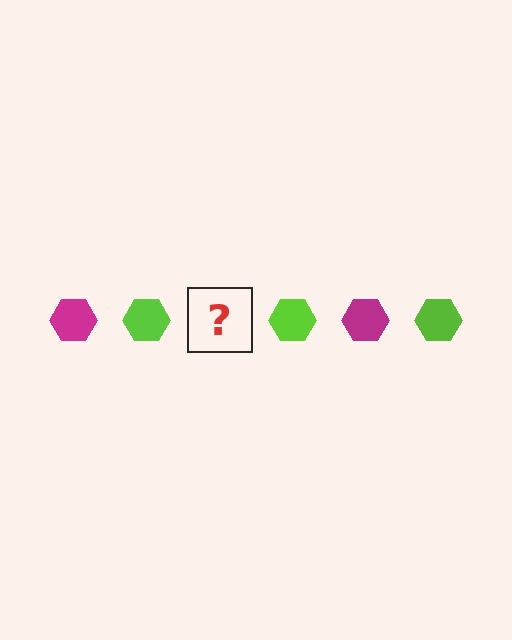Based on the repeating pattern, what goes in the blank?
The blank should be a magenta hexagon.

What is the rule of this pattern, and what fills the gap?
The rule is that the pattern cycles through magenta, lime hexagons. The gap should be filled with a magenta hexagon.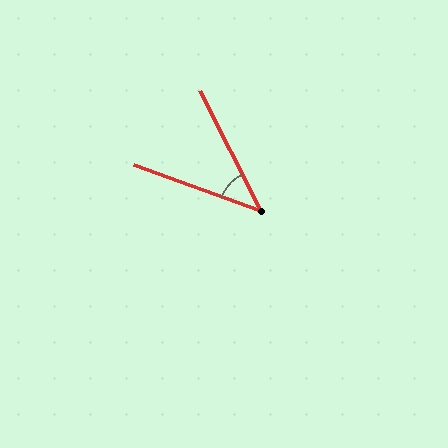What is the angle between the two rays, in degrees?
Approximately 43 degrees.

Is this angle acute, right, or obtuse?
It is acute.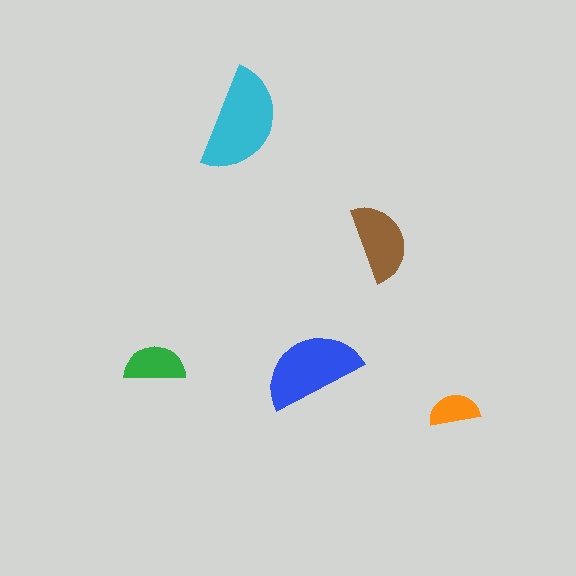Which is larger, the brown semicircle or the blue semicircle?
The blue one.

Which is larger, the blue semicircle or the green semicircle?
The blue one.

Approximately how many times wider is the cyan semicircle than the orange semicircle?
About 2 times wider.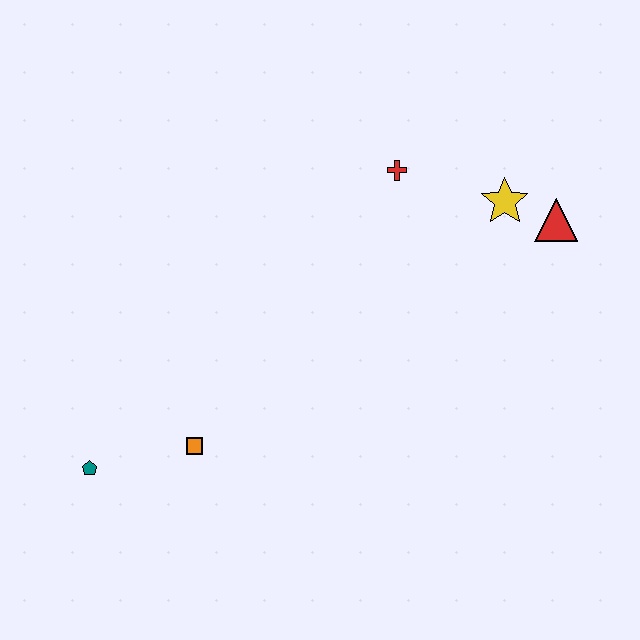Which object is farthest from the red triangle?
The teal pentagon is farthest from the red triangle.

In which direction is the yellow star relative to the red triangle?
The yellow star is to the left of the red triangle.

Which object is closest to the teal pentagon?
The orange square is closest to the teal pentagon.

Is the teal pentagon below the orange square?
Yes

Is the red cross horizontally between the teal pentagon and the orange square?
No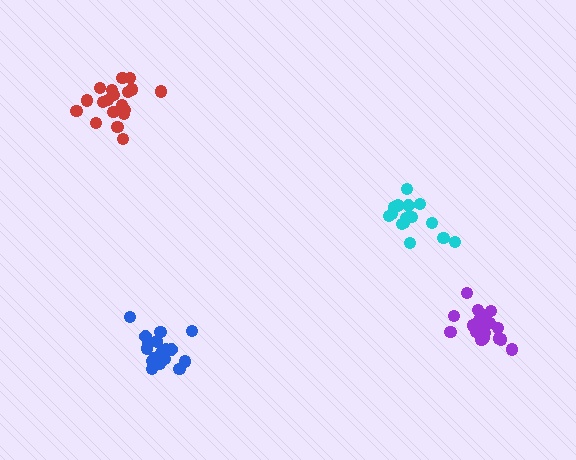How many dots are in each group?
Group 1: 19 dots, Group 2: 18 dots, Group 3: 19 dots, Group 4: 15 dots (71 total).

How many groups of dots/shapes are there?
There are 4 groups.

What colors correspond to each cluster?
The clusters are colored: purple, blue, red, cyan.